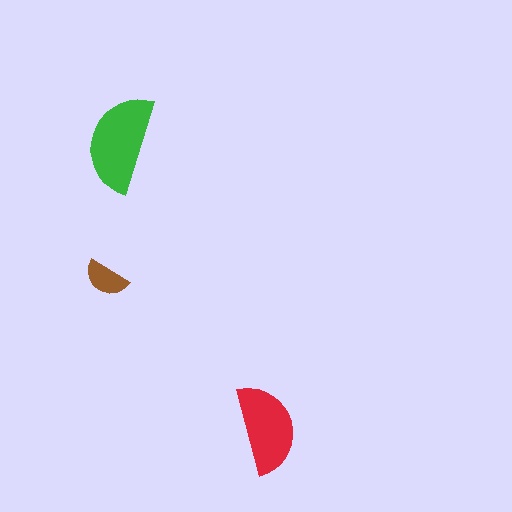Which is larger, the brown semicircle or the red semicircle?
The red one.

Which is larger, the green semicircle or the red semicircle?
The green one.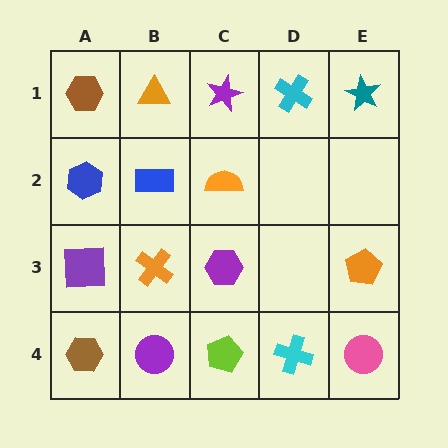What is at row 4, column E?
A pink circle.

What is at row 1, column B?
An orange triangle.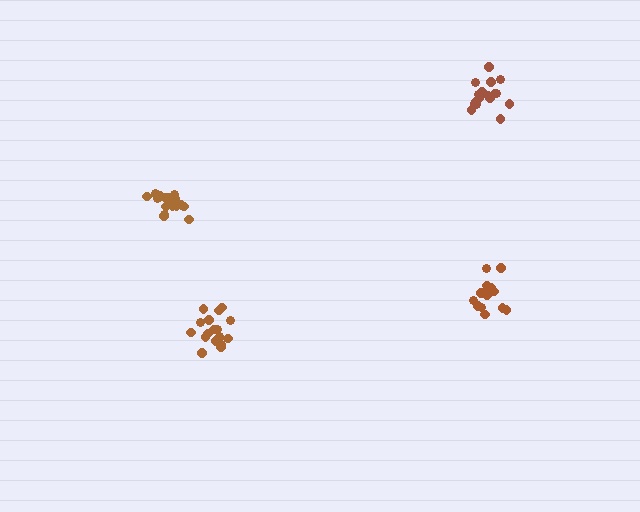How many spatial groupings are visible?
There are 4 spatial groupings.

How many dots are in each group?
Group 1: 17 dots, Group 2: 17 dots, Group 3: 17 dots, Group 4: 14 dots (65 total).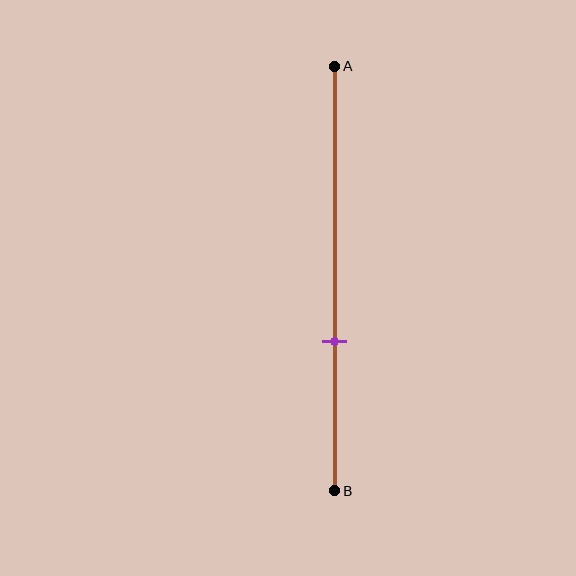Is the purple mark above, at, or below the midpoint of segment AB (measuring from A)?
The purple mark is below the midpoint of segment AB.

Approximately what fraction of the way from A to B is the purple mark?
The purple mark is approximately 65% of the way from A to B.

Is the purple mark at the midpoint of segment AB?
No, the mark is at about 65% from A, not at the 50% midpoint.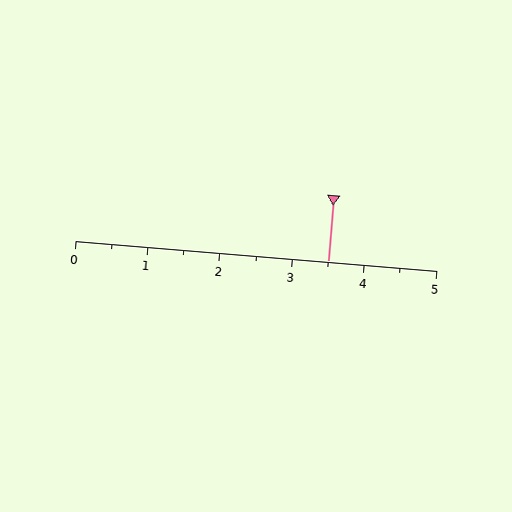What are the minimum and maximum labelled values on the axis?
The axis runs from 0 to 5.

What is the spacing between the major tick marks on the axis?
The major ticks are spaced 1 apart.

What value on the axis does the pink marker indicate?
The marker indicates approximately 3.5.